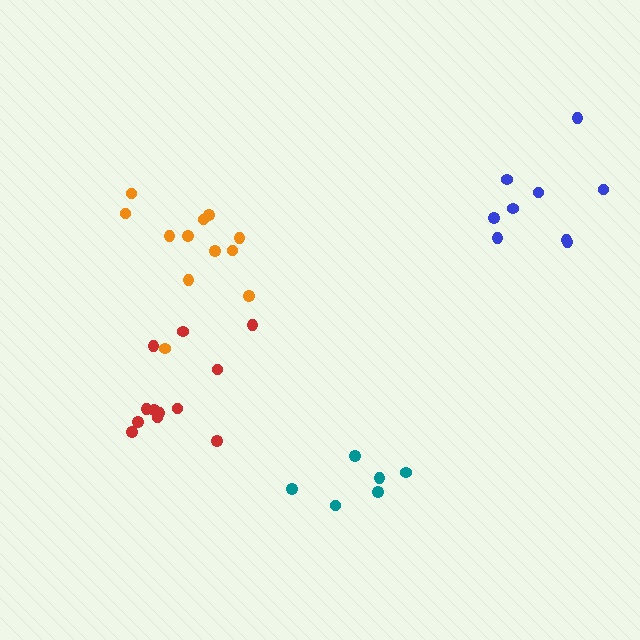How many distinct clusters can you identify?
There are 4 distinct clusters.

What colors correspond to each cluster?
The clusters are colored: blue, orange, teal, red.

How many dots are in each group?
Group 1: 9 dots, Group 2: 12 dots, Group 3: 6 dots, Group 4: 12 dots (39 total).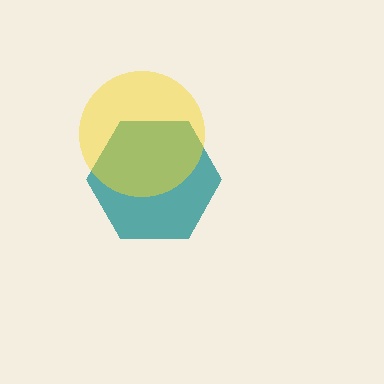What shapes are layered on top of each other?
The layered shapes are: a teal hexagon, a yellow circle.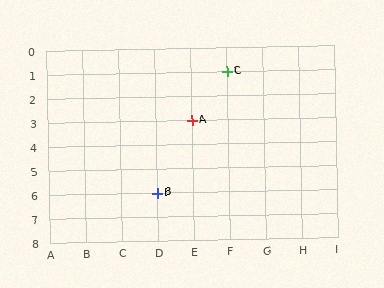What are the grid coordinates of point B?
Point B is at grid coordinates (D, 6).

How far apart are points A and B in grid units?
Points A and B are 1 column and 3 rows apart (about 3.2 grid units diagonally).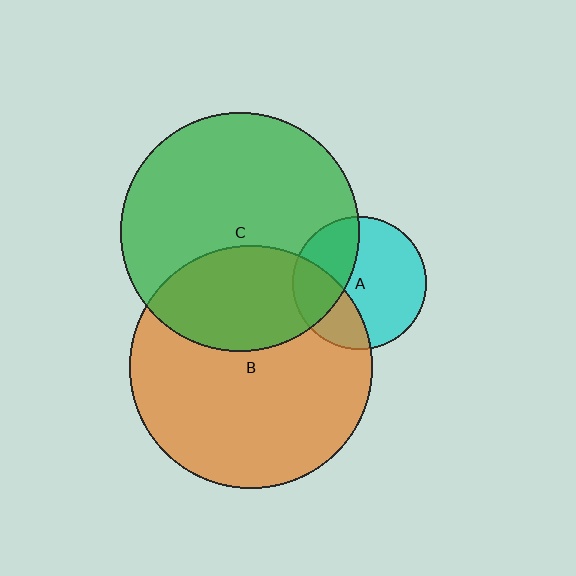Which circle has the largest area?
Circle B (orange).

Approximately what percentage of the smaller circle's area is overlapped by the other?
Approximately 35%.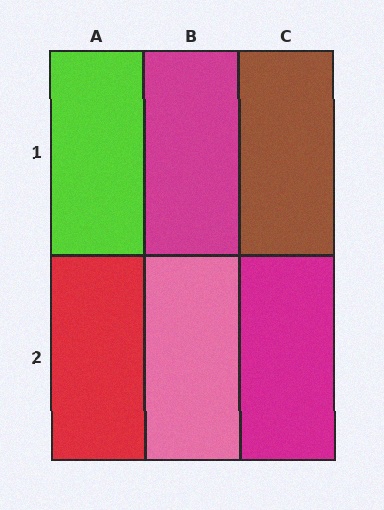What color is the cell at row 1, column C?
Brown.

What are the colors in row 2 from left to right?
Red, pink, magenta.